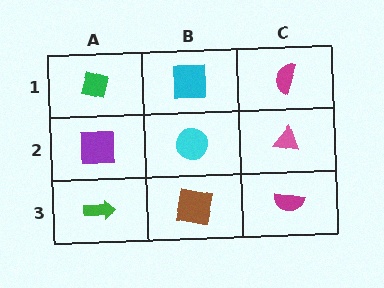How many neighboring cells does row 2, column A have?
3.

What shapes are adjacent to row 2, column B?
A cyan square (row 1, column B), a brown square (row 3, column B), a purple square (row 2, column A), a pink triangle (row 2, column C).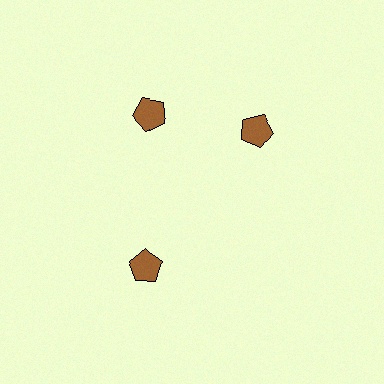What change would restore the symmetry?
The symmetry would be restored by rotating it back into even spacing with its neighbors so that all 3 pentagons sit at equal angles and equal distance from the center.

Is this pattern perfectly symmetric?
No. The 3 brown pentagons are arranged in a ring, but one element near the 3 o'clock position is rotated out of alignment along the ring, breaking the 3-fold rotational symmetry.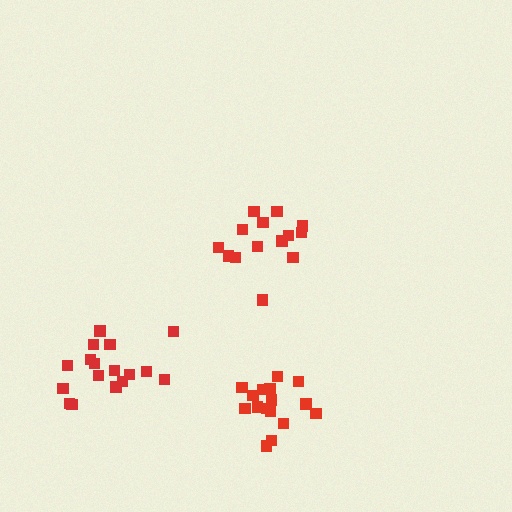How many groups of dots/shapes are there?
There are 3 groups.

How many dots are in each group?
Group 1: 14 dots, Group 2: 16 dots, Group 3: 17 dots (47 total).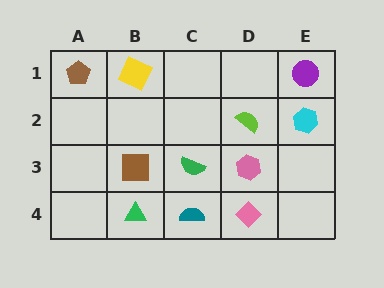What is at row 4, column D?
A pink diamond.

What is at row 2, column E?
A cyan hexagon.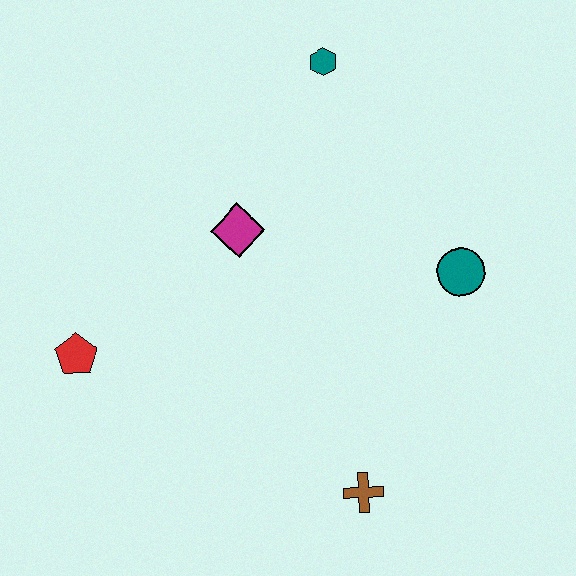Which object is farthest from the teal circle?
The red pentagon is farthest from the teal circle.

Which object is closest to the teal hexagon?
The magenta diamond is closest to the teal hexagon.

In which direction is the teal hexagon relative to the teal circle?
The teal hexagon is above the teal circle.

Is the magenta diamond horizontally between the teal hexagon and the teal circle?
No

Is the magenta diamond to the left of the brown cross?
Yes